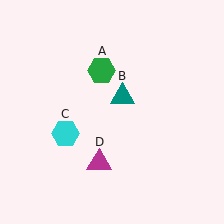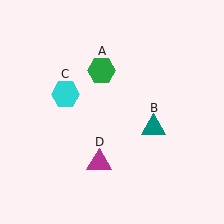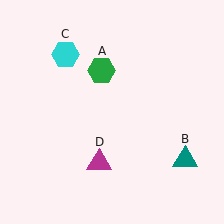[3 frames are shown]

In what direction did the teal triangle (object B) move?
The teal triangle (object B) moved down and to the right.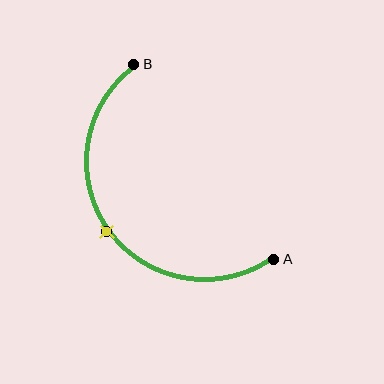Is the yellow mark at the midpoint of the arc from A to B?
Yes. The yellow mark lies on the arc at equal arc-length from both A and B — it is the arc midpoint.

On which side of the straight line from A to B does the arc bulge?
The arc bulges below and to the left of the straight line connecting A and B.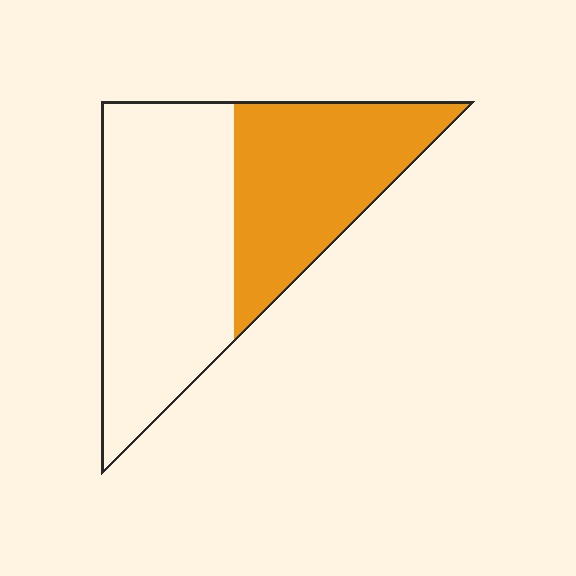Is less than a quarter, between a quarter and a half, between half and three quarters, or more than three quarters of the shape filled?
Between a quarter and a half.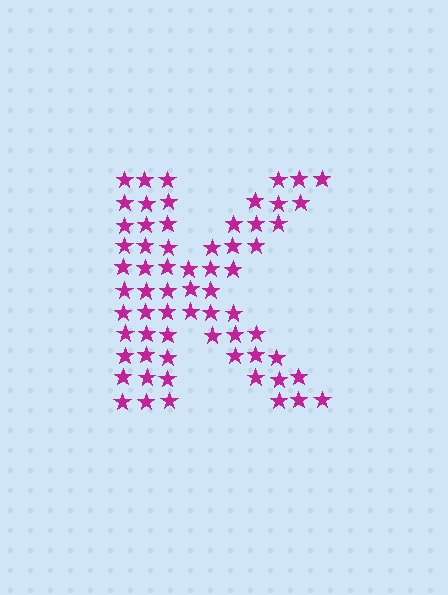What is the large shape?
The large shape is the letter K.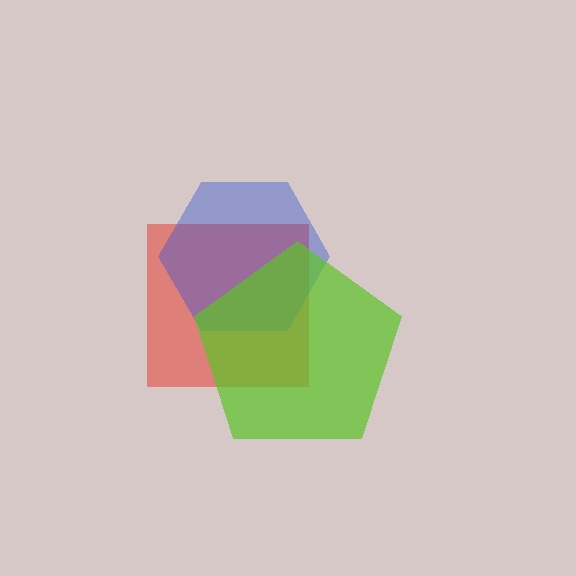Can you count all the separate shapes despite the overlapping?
Yes, there are 3 separate shapes.